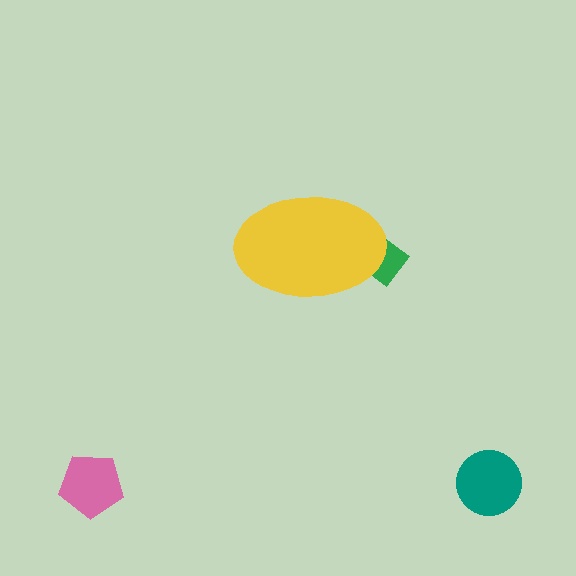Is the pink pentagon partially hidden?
No, the pink pentagon is fully visible.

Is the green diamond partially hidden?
Yes, the green diamond is partially hidden behind the yellow ellipse.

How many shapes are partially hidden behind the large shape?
1 shape is partially hidden.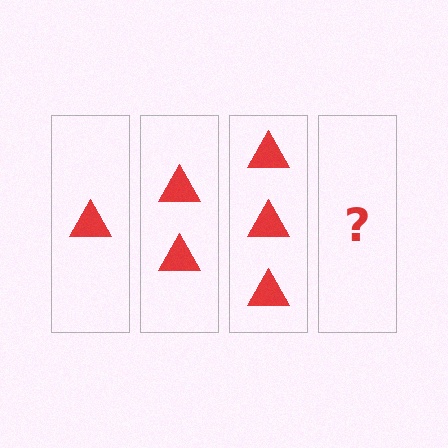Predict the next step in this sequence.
The next step is 4 triangles.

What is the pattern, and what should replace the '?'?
The pattern is that each step adds one more triangle. The '?' should be 4 triangles.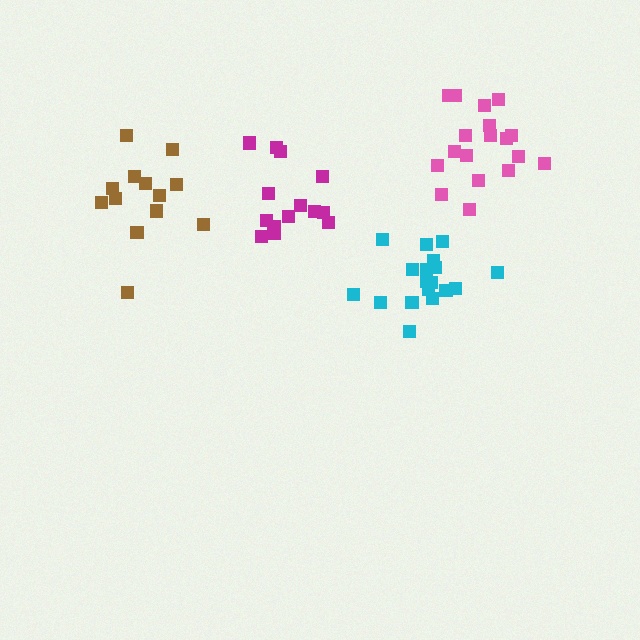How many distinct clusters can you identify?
There are 4 distinct clusters.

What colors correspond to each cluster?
The clusters are colored: brown, pink, magenta, cyan.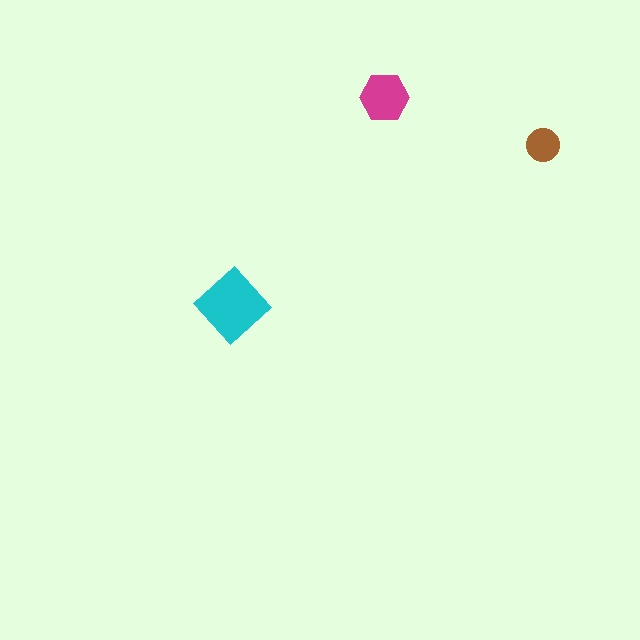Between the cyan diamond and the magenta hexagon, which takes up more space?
The cyan diamond.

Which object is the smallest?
The brown circle.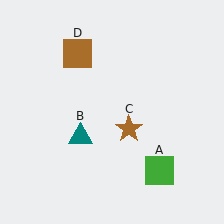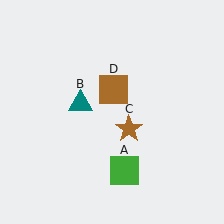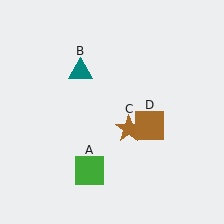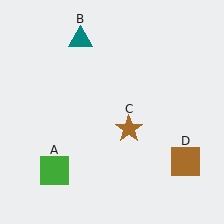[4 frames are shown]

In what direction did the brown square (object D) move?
The brown square (object D) moved down and to the right.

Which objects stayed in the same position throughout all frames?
Brown star (object C) remained stationary.